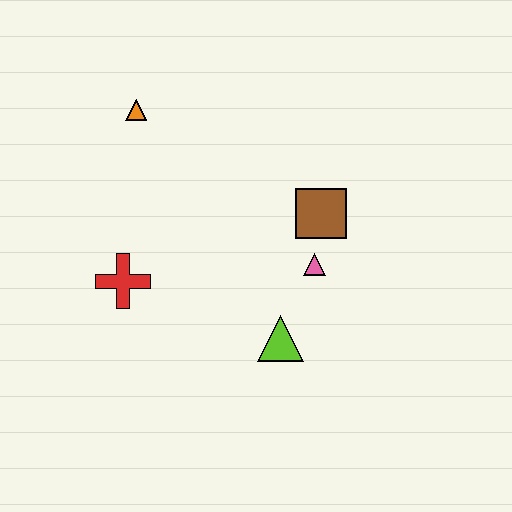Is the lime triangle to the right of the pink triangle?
No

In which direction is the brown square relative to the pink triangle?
The brown square is above the pink triangle.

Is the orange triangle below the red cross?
No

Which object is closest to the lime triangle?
The pink triangle is closest to the lime triangle.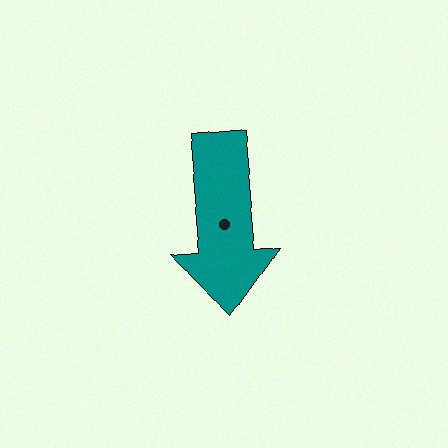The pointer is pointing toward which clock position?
Roughly 6 o'clock.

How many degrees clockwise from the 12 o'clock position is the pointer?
Approximately 175 degrees.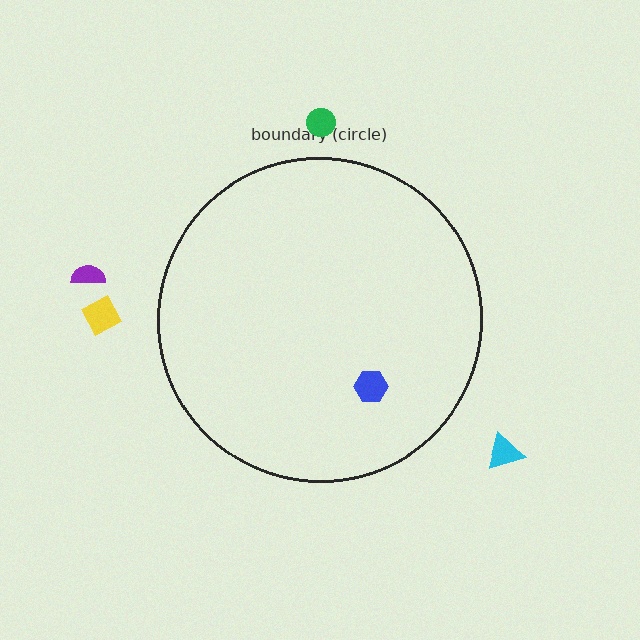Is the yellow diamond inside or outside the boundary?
Outside.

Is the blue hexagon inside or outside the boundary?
Inside.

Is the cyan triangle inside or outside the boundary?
Outside.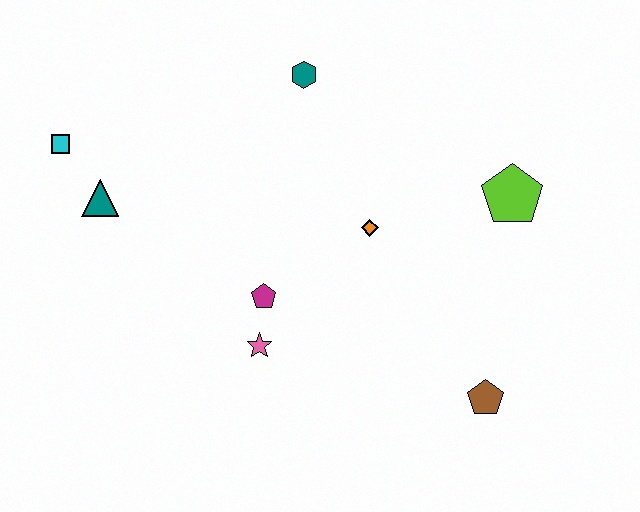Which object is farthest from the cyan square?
The brown pentagon is farthest from the cyan square.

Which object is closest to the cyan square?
The teal triangle is closest to the cyan square.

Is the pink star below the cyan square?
Yes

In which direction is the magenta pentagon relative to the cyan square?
The magenta pentagon is to the right of the cyan square.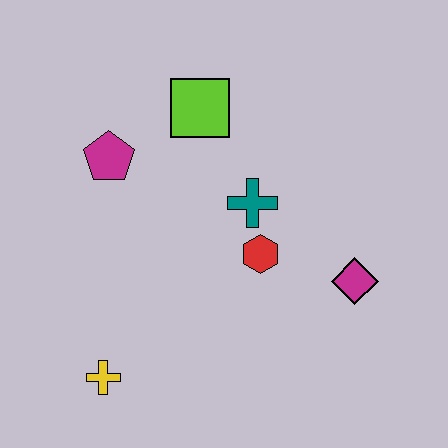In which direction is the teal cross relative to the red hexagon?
The teal cross is above the red hexagon.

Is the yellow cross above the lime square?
No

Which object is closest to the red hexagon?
The teal cross is closest to the red hexagon.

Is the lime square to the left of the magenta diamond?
Yes